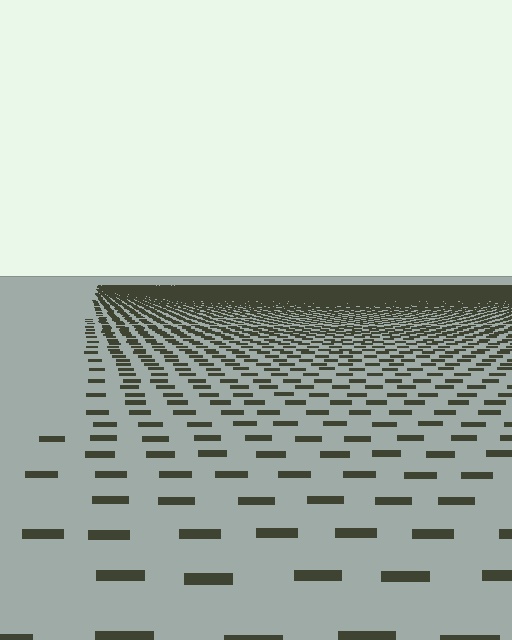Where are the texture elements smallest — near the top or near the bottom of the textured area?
Near the top.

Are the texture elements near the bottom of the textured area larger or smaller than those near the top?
Larger. Near the bottom, elements are closer to the viewer and appear at a bigger on-screen size.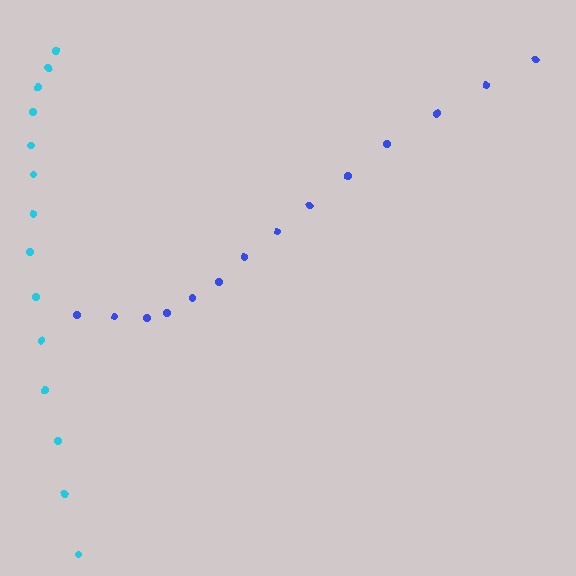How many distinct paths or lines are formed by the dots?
There are 2 distinct paths.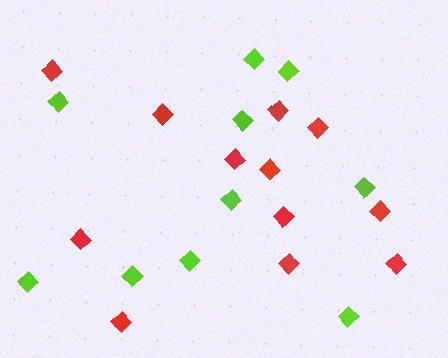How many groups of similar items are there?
There are 2 groups: one group of red diamonds (12) and one group of lime diamonds (10).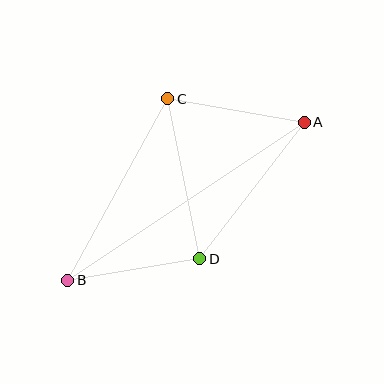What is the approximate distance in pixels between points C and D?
The distance between C and D is approximately 163 pixels.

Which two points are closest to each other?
Points B and D are closest to each other.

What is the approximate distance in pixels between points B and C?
The distance between B and C is approximately 207 pixels.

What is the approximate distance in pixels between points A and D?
The distance between A and D is approximately 172 pixels.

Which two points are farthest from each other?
Points A and B are farthest from each other.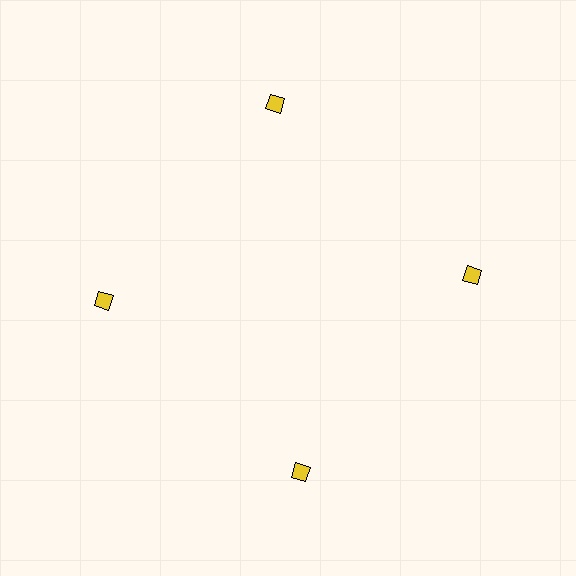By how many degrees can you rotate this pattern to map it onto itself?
The pattern maps onto itself every 90 degrees of rotation.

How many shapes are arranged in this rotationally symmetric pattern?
There are 4 shapes, arranged in 4 groups of 1.